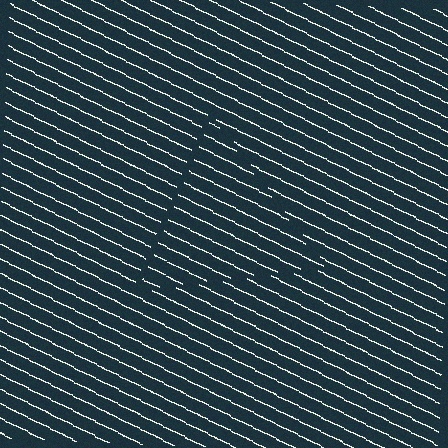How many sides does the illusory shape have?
3 sides — the line-ends trace a triangle.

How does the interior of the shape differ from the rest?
The interior of the shape contains the same grating, shifted by half a period — the contour is defined by the phase discontinuity where line-ends from the inner and outer gratings abut.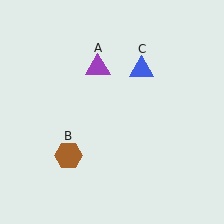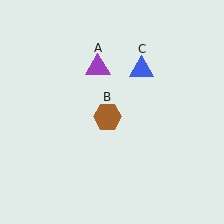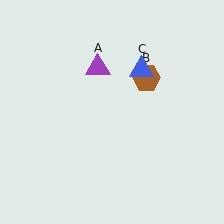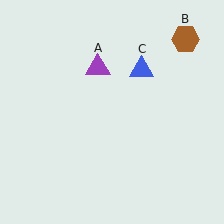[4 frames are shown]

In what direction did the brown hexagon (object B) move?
The brown hexagon (object B) moved up and to the right.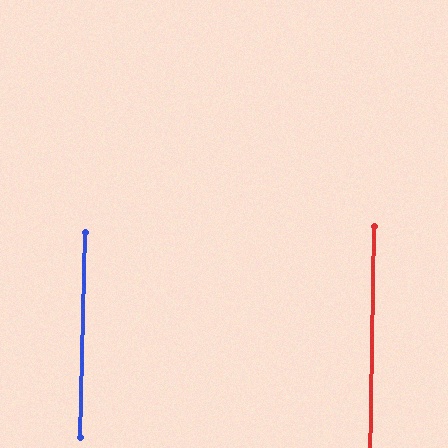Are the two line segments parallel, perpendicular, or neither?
Parallel — their directions differ by only 0.4°.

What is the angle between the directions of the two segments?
Approximately 0 degrees.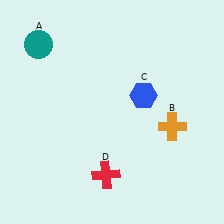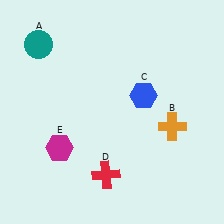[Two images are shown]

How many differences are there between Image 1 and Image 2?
There is 1 difference between the two images.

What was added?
A magenta hexagon (E) was added in Image 2.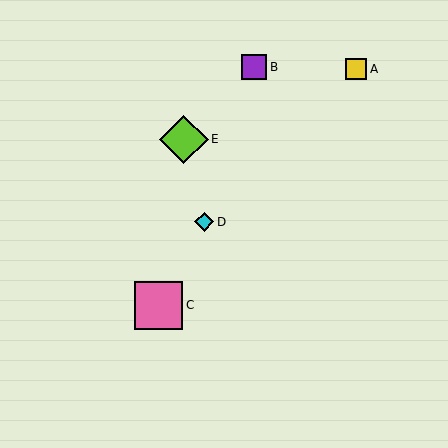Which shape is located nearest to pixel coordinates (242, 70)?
The purple square (labeled B) at (254, 67) is nearest to that location.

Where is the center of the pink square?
The center of the pink square is at (159, 305).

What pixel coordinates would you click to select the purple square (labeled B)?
Click at (254, 67) to select the purple square B.